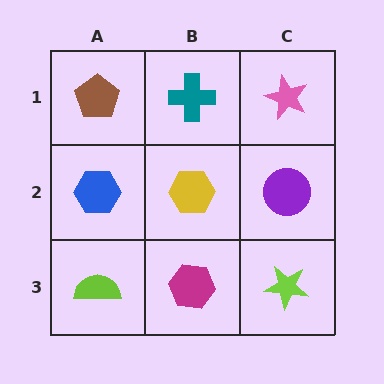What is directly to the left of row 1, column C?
A teal cross.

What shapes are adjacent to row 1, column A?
A blue hexagon (row 2, column A), a teal cross (row 1, column B).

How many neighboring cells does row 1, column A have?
2.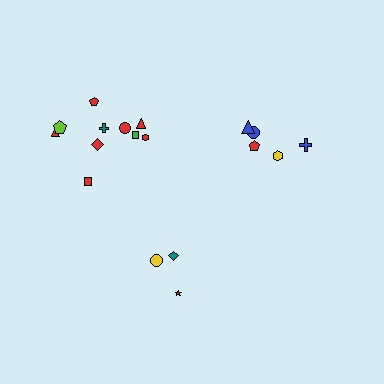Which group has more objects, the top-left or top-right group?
The top-left group.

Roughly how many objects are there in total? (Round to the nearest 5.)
Roughly 20 objects in total.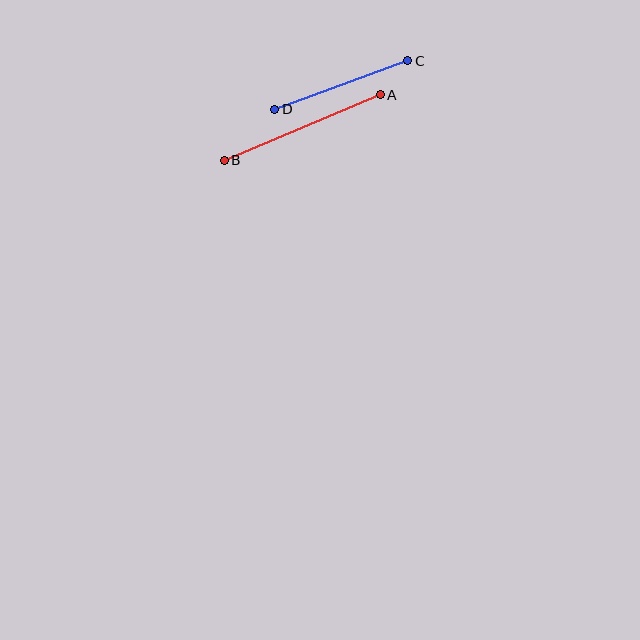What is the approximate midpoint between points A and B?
The midpoint is at approximately (302, 127) pixels.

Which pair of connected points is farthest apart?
Points A and B are farthest apart.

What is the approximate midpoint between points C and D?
The midpoint is at approximately (341, 85) pixels.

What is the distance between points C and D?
The distance is approximately 141 pixels.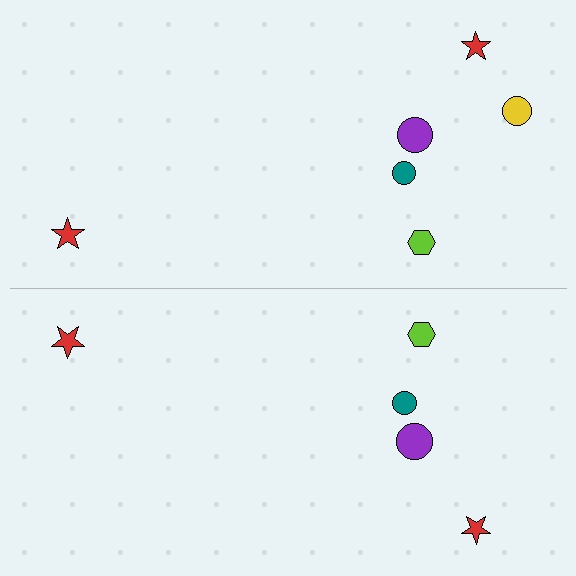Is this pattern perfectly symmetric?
No, the pattern is not perfectly symmetric. A yellow circle is missing from the bottom side.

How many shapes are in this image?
There are 11 shapes in this image.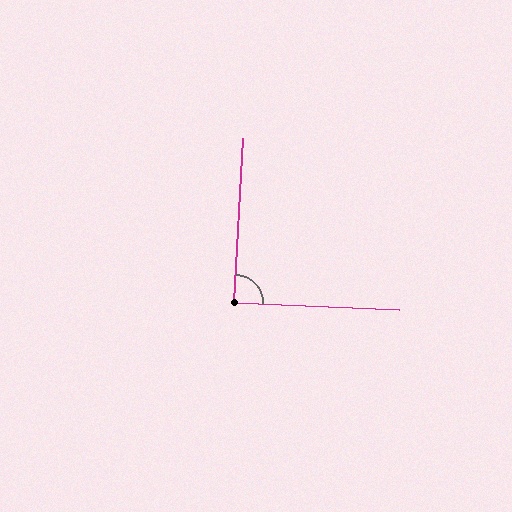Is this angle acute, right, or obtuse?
It is approximately a right angle.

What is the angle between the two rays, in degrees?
Approximately 89 degrees.